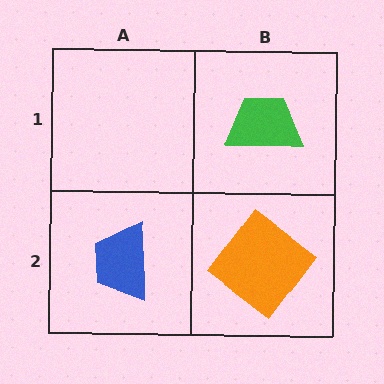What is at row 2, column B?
An orange diamond.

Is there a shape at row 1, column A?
No, that cell is empty.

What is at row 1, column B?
A green trapezoid.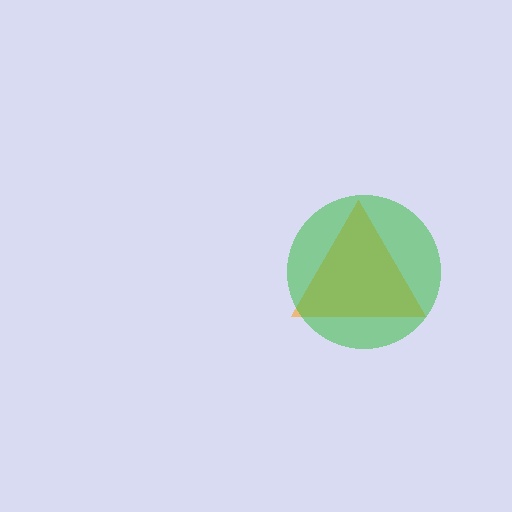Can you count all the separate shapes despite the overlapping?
Yes, there are 2 separate shapes.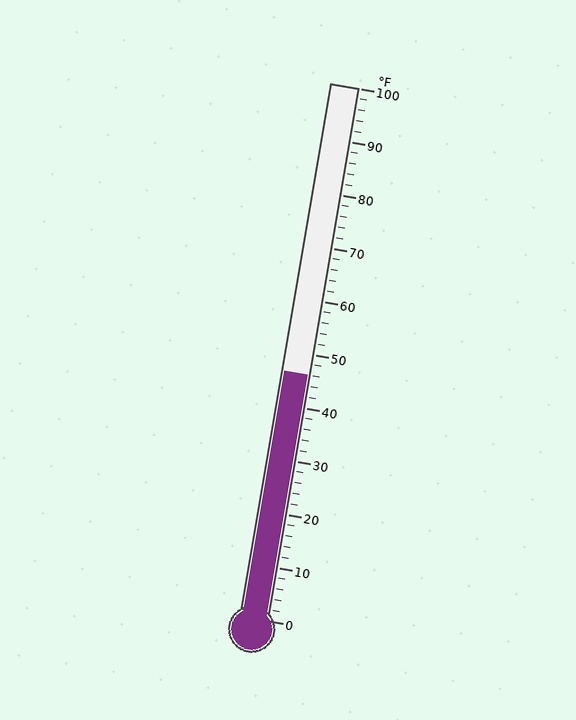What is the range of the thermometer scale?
The thermometer scale ranges from 0°F to 100°F.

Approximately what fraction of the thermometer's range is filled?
The thermometer is filled to approximately 45% of its range.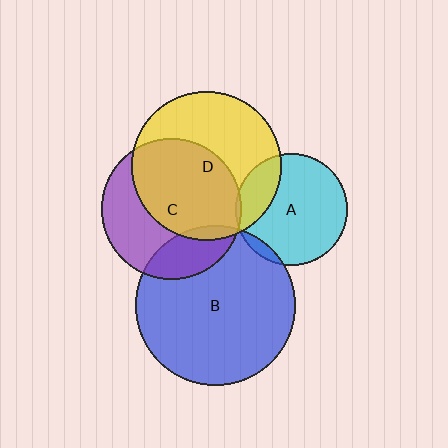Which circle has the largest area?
Circle B (blue).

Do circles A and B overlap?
Yes.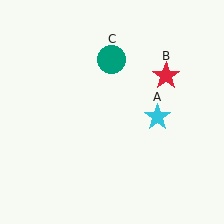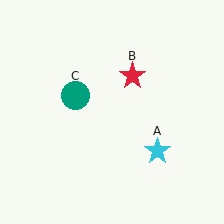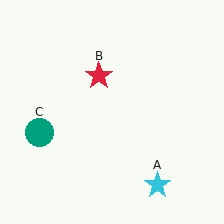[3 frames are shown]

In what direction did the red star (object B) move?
The red star (object B) moved left.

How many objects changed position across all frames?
3 objects changed position: cyan star (object A), red star (object B), teal circle (object C).